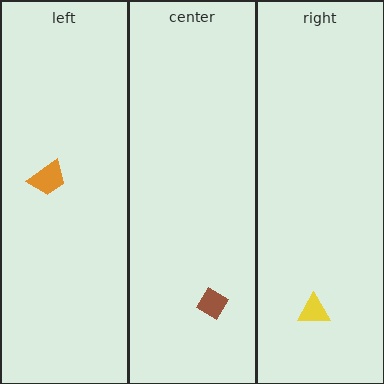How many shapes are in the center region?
1.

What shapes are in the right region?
The yellow triangle.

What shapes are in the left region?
The orange trapezoid.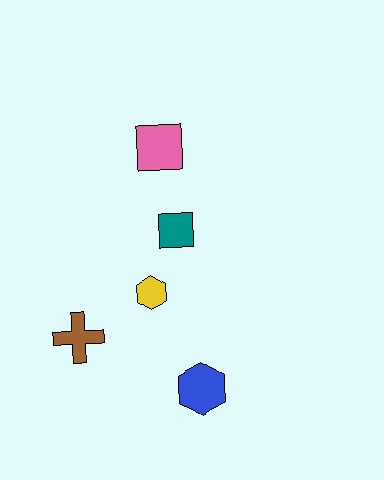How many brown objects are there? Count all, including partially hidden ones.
There is 1 brown object.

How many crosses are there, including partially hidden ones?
There is 1 cross.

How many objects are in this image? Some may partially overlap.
There are 5 objects.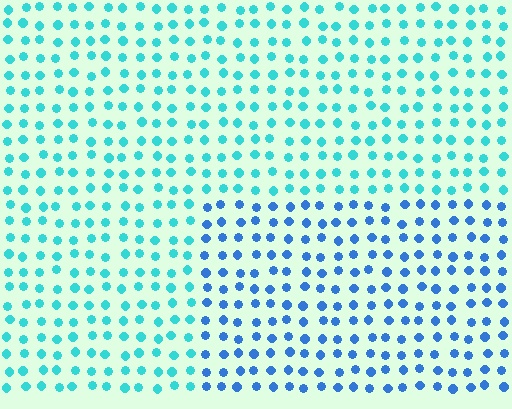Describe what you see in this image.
The image is filled with small cyan elements in a uniform arrangement. A rectangle-shaped region is visible where the elements are tinted to a slightly different hue, forming a subtle color boundary.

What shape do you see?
I see a rectangle.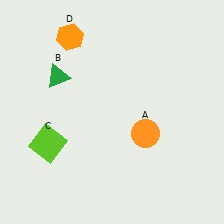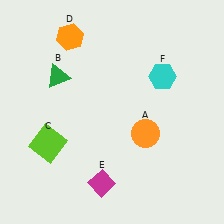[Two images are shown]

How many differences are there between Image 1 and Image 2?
There are 2 differences between the two images.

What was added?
A magenta diamond (E), a cyan hexagon (F) were added in Image 2.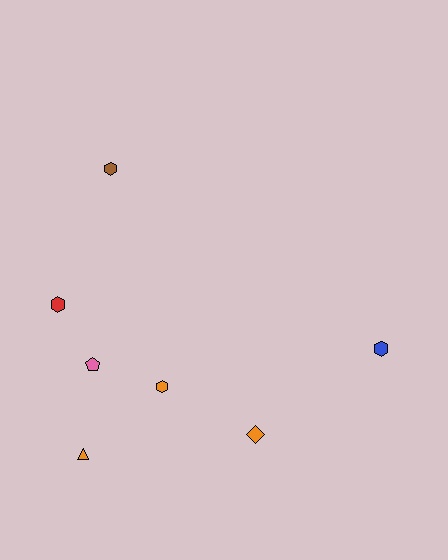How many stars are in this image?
There are no stars.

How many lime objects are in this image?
There are no lime objects.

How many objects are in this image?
There are 7 objects.